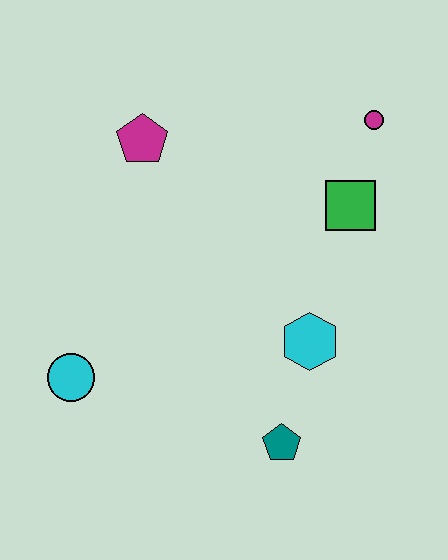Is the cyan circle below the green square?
Yes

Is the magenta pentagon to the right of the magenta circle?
No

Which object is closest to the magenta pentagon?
The green square is closest to the magenta pentagon.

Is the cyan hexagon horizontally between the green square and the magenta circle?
No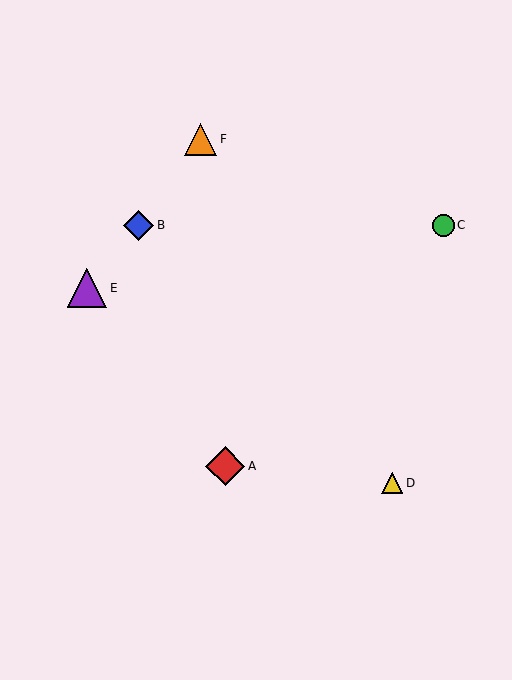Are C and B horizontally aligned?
Yes, both are at y≈225.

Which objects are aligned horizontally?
Objects B, C are aligned horizontally.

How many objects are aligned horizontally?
2 objects (B, C) are aligned horizontally.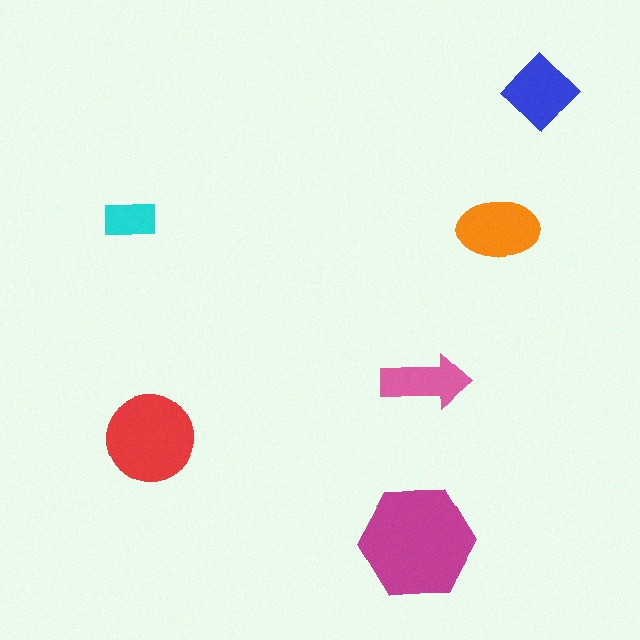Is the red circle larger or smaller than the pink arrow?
Larger.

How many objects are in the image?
There are 6 objects in the image.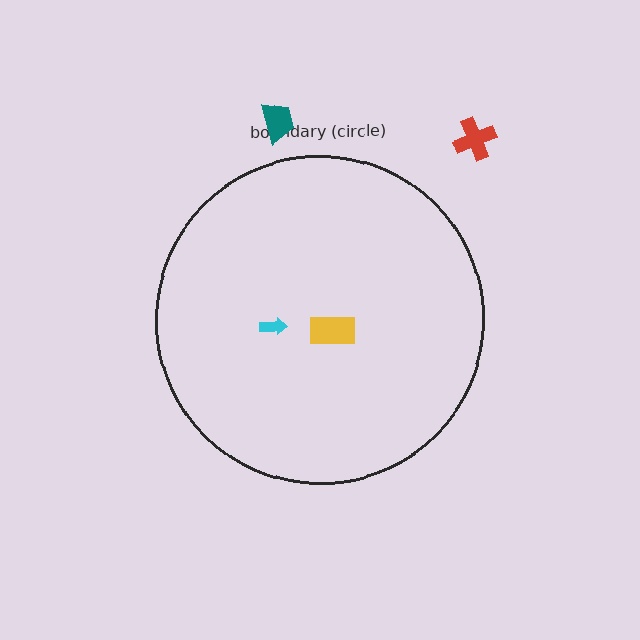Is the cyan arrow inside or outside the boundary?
Inside.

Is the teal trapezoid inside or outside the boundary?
Outside.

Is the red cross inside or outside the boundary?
Outside.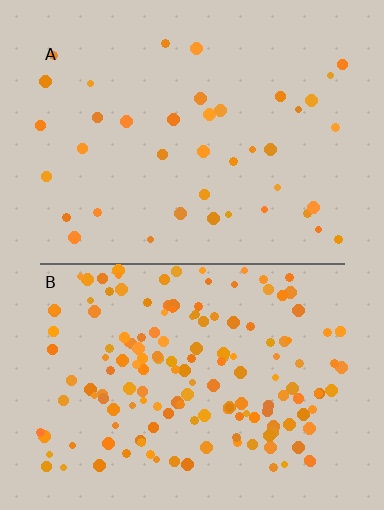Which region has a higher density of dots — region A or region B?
B (the bottom).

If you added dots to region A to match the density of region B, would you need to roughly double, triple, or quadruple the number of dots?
Approximately quadruple.